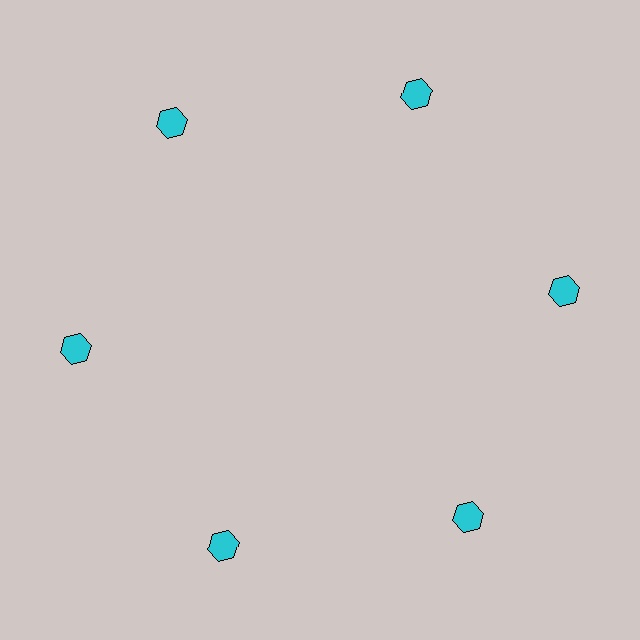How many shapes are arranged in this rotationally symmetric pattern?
There are 6 shapes, arranged in 6 groups of 1.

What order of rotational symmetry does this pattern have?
This pattern has 6-fold rotational symmetry.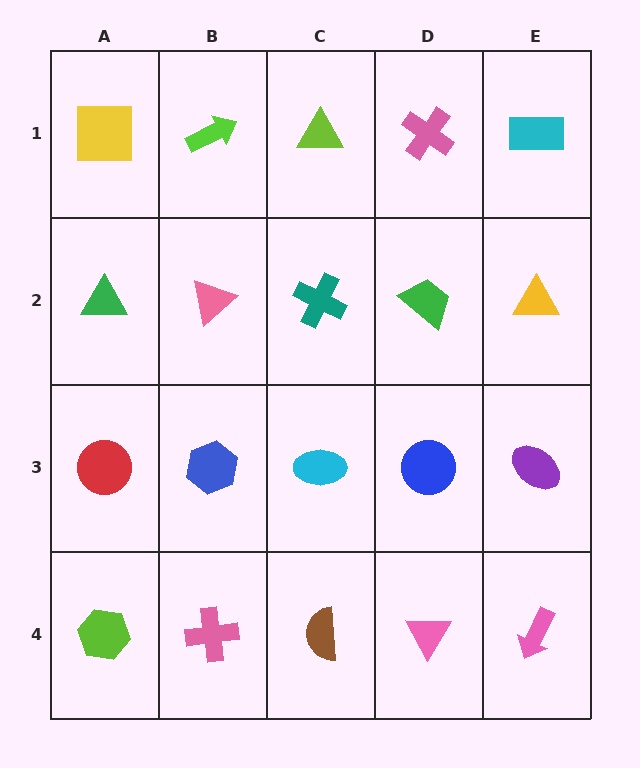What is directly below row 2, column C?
A cyan ellipse.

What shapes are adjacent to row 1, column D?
A green trapezoid (row 2, column D), a lime triangle (row 1, column C), a cyan rectangle (row 1, column E).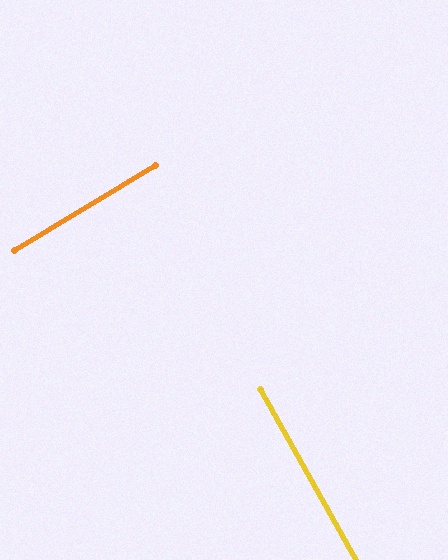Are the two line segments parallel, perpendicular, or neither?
Perpendicular — they meet at approximately 88°.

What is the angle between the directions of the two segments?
Approximately 88 degrees.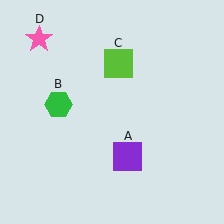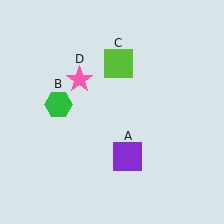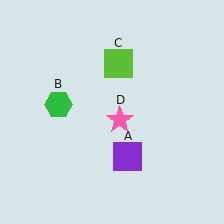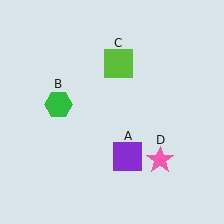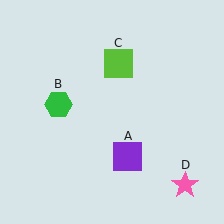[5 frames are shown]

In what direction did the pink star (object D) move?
The pink star (object D) moved down and to the right.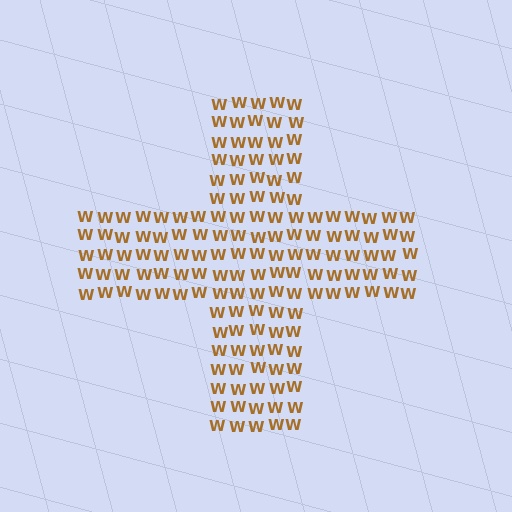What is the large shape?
The large shape is a cross.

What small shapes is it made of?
It is made of small letter W's.